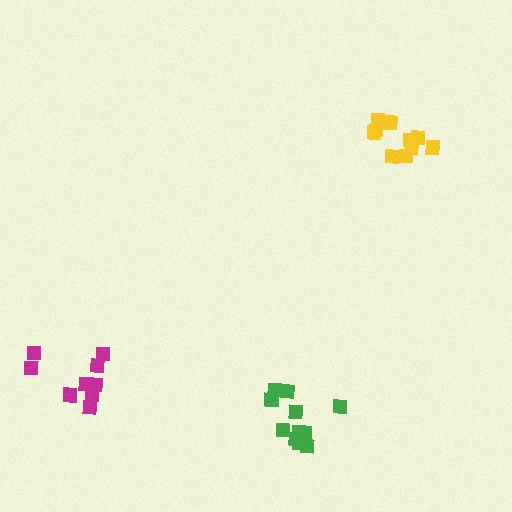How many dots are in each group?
Group 1: 9 dots, Group 2: 11 dots, Group 3: 11 dots (31 total).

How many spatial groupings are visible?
There are 3 spatial groupings.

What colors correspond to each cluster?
The clusters are colored: magenta, green, yellow.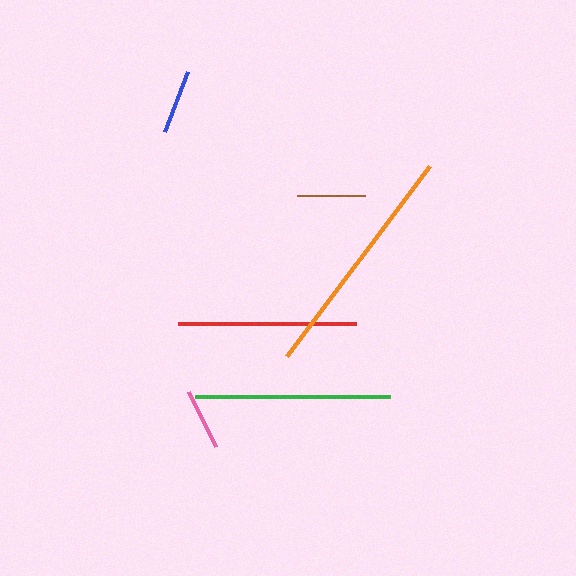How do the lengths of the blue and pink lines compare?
The blue and pink lines are approximately the same length.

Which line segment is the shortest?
The pink line is the shortest at approximately 60 pixels.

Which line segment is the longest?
The orange line is the longest at approximately 238 pixels.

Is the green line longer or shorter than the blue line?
The green line is longer than the blue line.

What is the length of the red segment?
The red segment is approximately 177 pixels long.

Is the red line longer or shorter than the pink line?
The red line is longer than the pink line.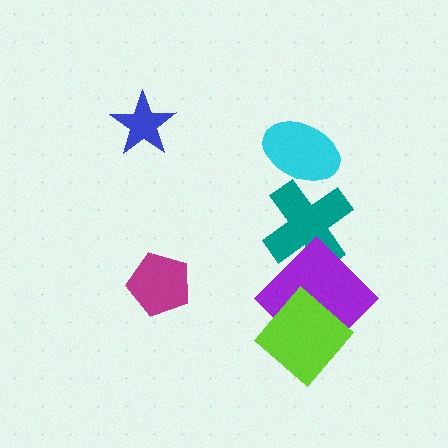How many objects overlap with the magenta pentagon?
0 objects overlap with the magenta pentagon.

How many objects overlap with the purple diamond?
2 objects overlap with the purple diamond.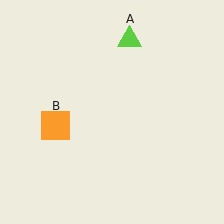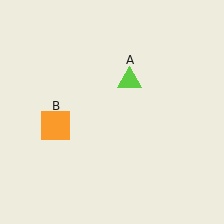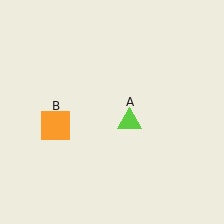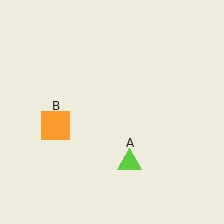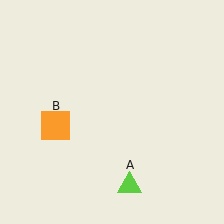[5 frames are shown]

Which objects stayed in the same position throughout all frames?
Orange square (object B) remained stationary.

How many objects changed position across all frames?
1 object changed position: lime triangle (object A).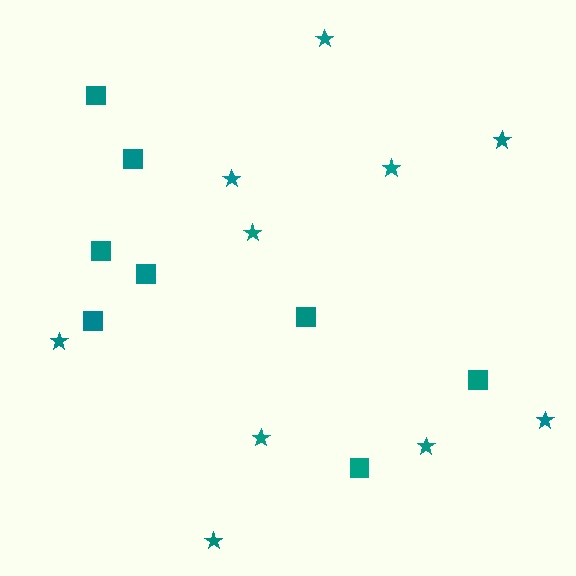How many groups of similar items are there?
There are 2 groups: one group of stars (10) and one group of squares (8).